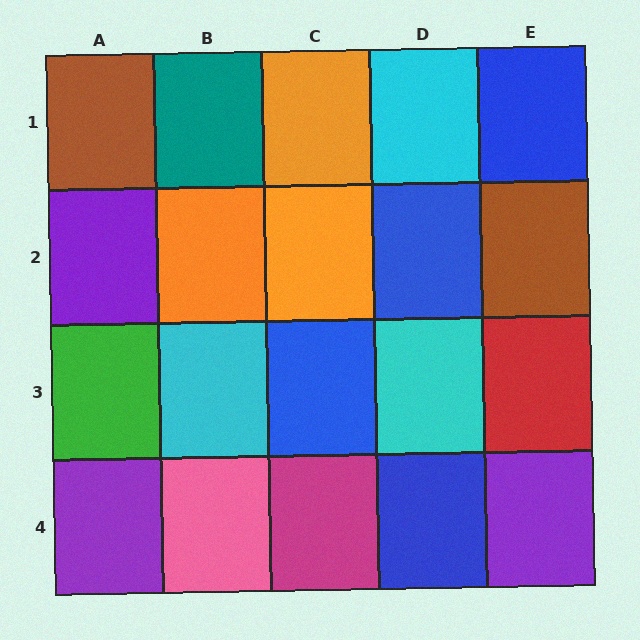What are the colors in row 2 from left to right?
Purple, orange, orange, blue, brown.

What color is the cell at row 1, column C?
Orange.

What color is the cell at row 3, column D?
Cyan.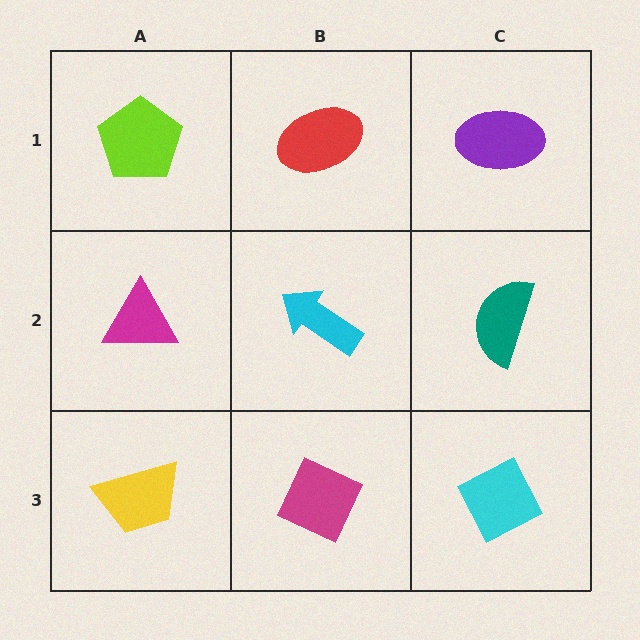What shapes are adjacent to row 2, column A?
A lime pentagon (row 1, column A), a yellow trapezoid (row 3, column A), a cyan arrow (row 2, column B).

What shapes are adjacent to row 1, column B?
A cyan arrow (row 2, column B), a lime pentagon (row 1, column A), a purple ellipse (row 1, column C).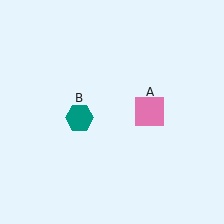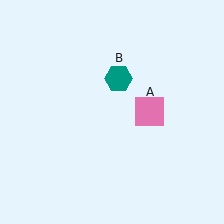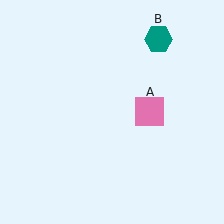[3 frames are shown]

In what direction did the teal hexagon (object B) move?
The teal hexagon (object B) moved up and to the right.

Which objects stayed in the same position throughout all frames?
Pink square (object A) remained stationary.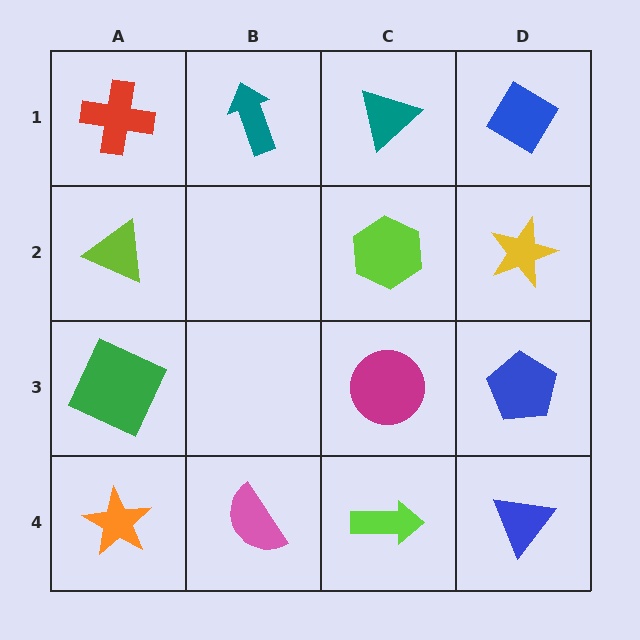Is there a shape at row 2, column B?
No, that cell is empty.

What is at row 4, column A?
An orange star.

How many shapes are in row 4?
4 shapes.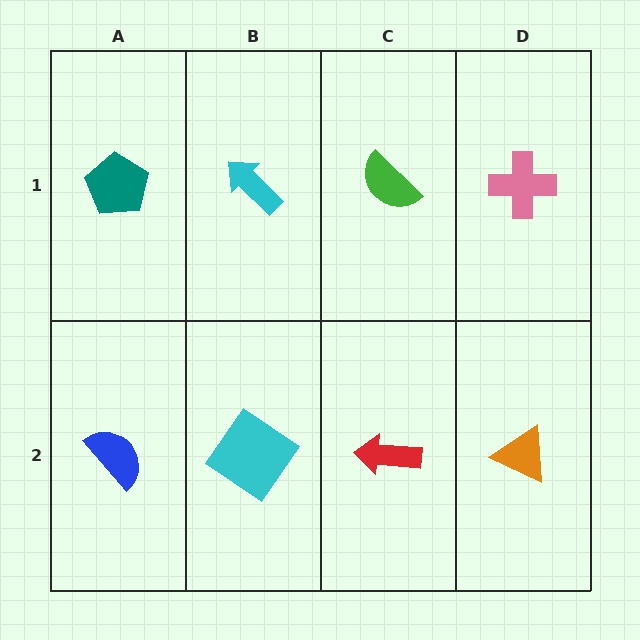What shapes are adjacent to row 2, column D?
A pink cross (row 1, column D), a red arrow (row 2, column C).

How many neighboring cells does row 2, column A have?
2.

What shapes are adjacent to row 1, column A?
A blue semicircle (row 2, column A), a cyan arrow (row 1, column B).